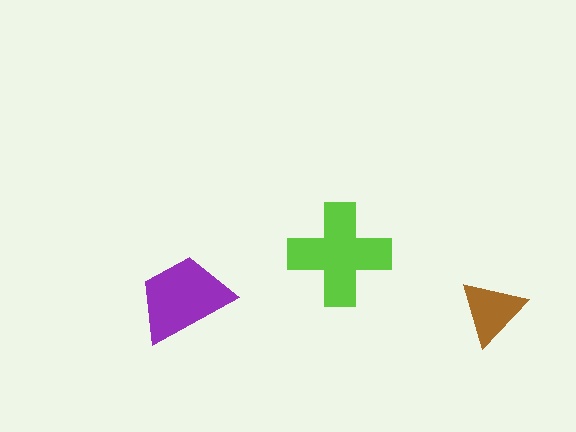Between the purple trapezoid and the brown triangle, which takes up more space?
The purple trapezoid.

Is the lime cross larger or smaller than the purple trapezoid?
Larger.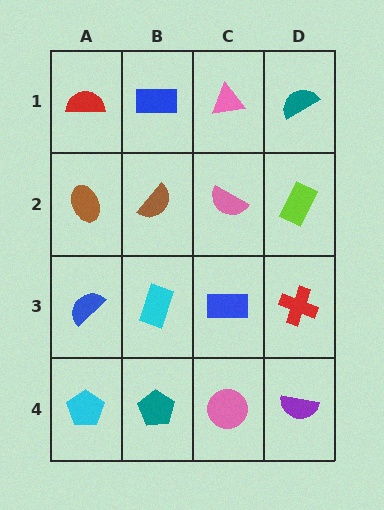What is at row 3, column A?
A blue semicircle.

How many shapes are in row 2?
4 shapes.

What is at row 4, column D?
A purple semicircle.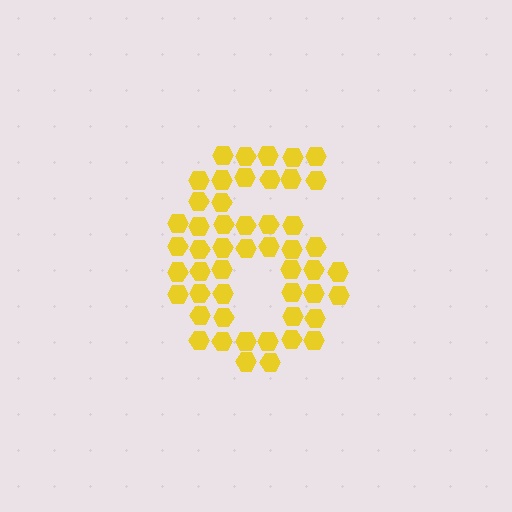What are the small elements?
The small elements are hexagons.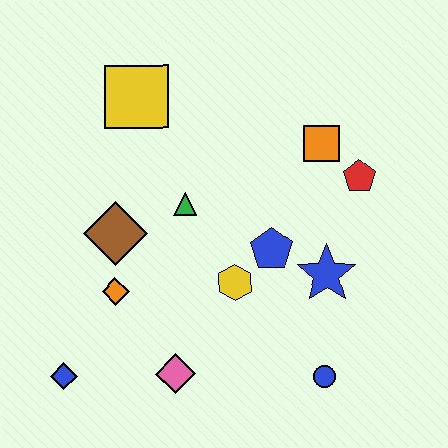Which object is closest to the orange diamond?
The brown diamond is closest to the orange diamond.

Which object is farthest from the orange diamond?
The red pentagon is farthest from the orange diamond.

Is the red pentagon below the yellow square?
Yes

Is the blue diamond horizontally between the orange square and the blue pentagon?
No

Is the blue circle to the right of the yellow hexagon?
Yes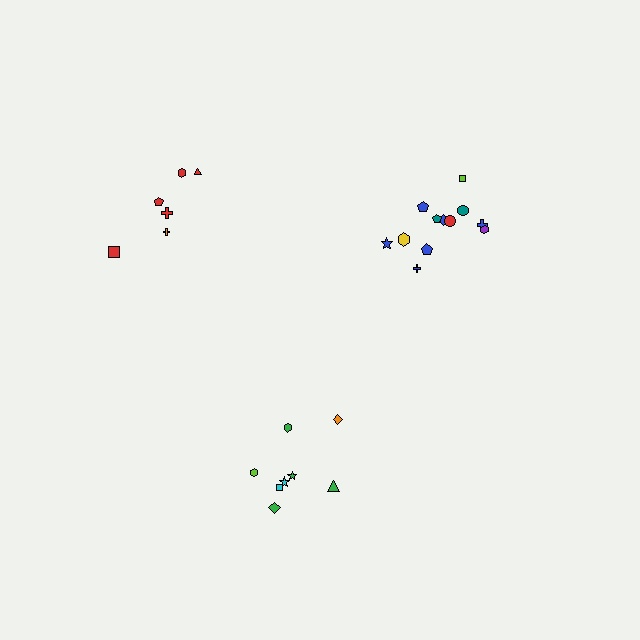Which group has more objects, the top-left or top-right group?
The top-right group.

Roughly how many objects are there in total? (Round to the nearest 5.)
Roughly 25 objects in total.